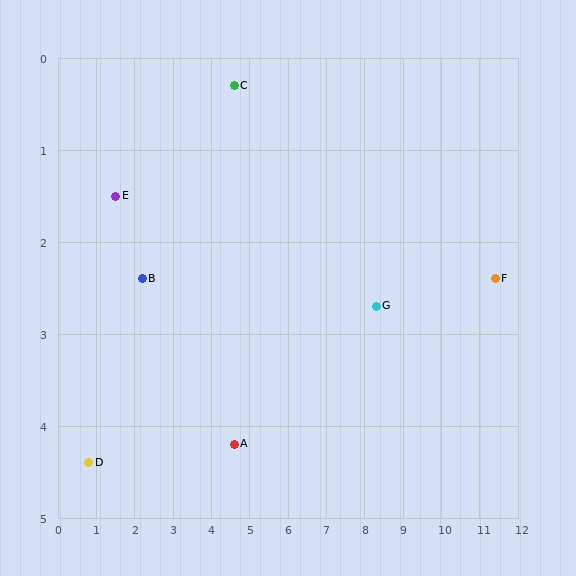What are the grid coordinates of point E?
Point E is at approximately (1.5, 1.5).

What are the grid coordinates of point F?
Point F is at approximately (11.4, 2.4).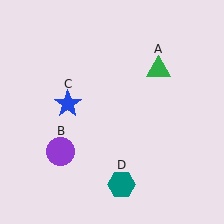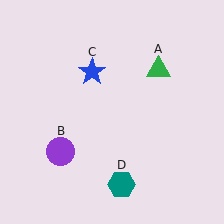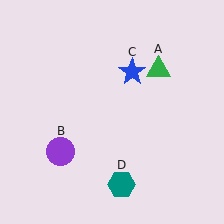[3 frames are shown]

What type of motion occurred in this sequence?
The blue star (object C) rotated clockwise around the center of the scene.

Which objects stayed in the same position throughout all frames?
Green triangle (object A) and purple circle (object B) and teal hexagon (object D) remained stationary.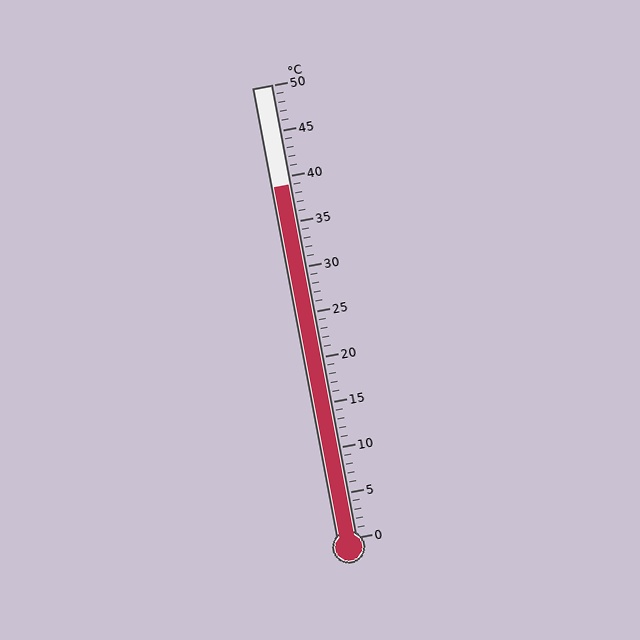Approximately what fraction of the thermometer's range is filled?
The thermometer is filled to approximately 80% of its range.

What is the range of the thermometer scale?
The thermometer scale ranges from 0°C to 50°C.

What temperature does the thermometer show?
The thermometer shows approximately 39°C.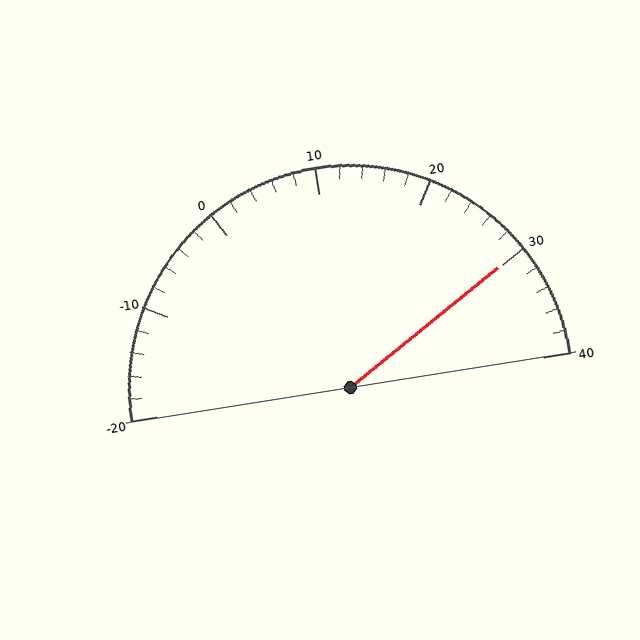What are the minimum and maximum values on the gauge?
The gauge ranges from -20 to 40.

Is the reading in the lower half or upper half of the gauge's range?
The reading is in the upper half of the range (-20 to 40).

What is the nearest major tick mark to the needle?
The nearest major tick mark is 30.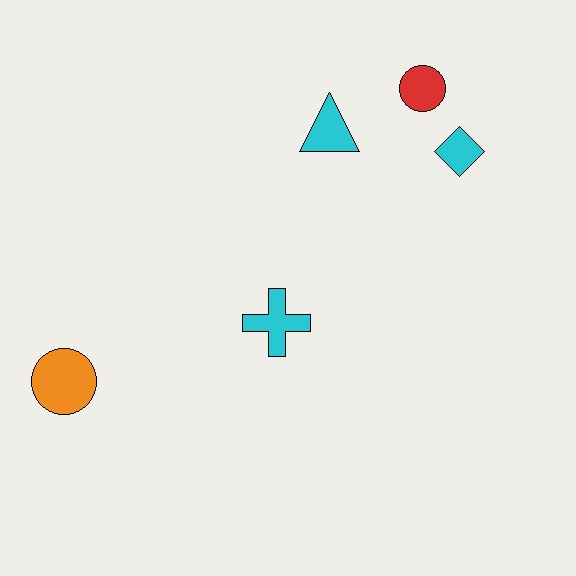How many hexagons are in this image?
There are no hexagons.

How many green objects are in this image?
There are no green objects.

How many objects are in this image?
There are 5 objects.